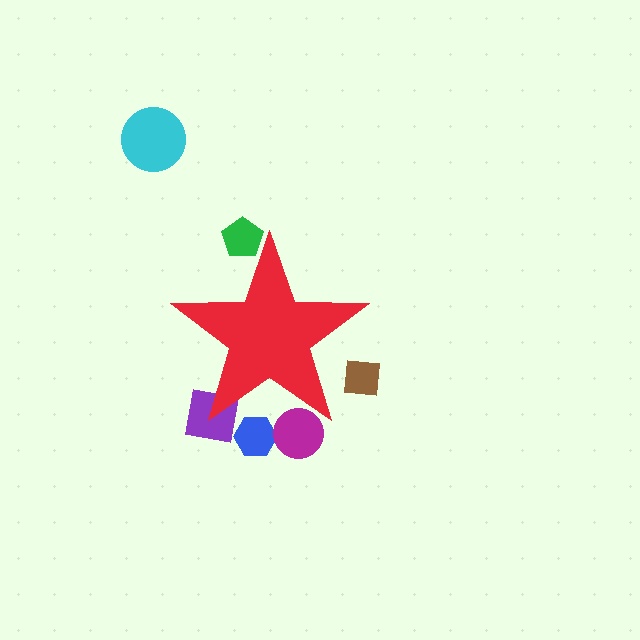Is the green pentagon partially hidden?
Yes, the green pentagon is partially hidden behind the red star.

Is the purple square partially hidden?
Yes, the purple square is partially hidden behind the red star.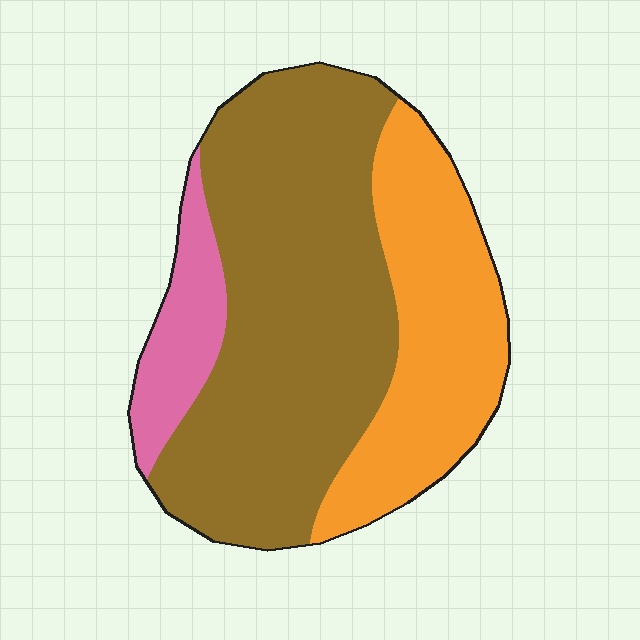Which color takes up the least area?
Pink, at roughly 10%.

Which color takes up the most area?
Brown, at roughly 60%.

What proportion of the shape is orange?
Orange covers 30% of the shape.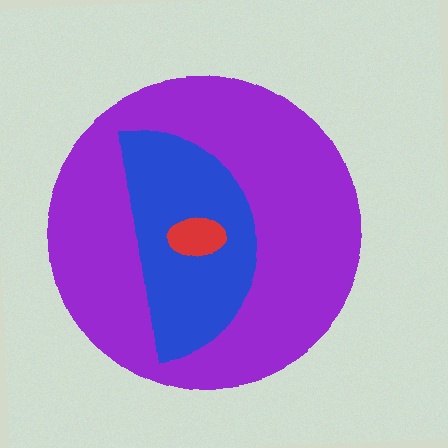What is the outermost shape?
The purple circle.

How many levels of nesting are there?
3.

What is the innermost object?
The red ellipse.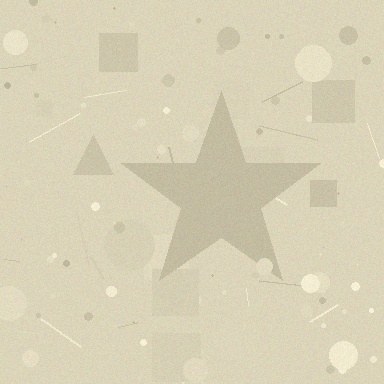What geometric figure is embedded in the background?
A star is embedded in the background.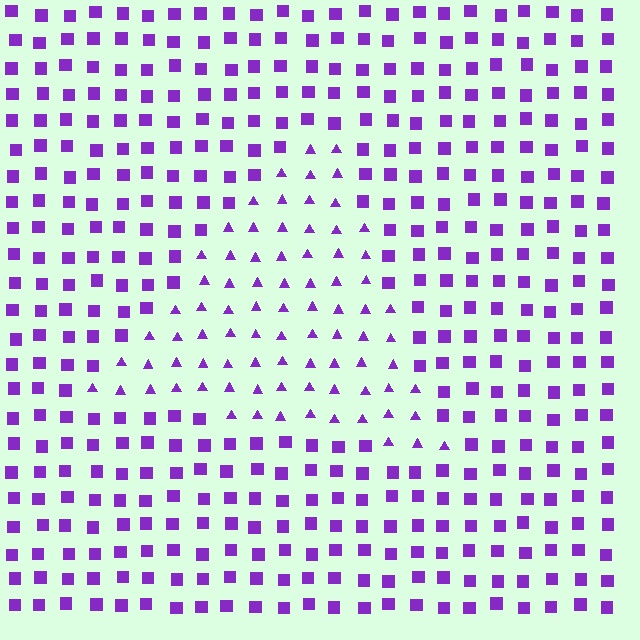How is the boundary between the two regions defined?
The boundary is defined by a change in element shape: triangles inside vs. squares outside. All elements share the same color and spacing.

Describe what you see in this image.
The image is filled with small purple elements arranged in a uniform grid. A triangle-shaped region contains triangles, while the surrounding area contains squares. The boundary is defined purely by the change in element shape.